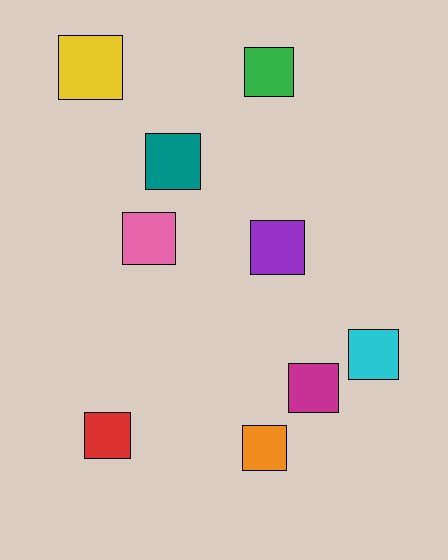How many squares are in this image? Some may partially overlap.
There are 9 squares.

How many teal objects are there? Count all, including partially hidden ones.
There is 1 teal object.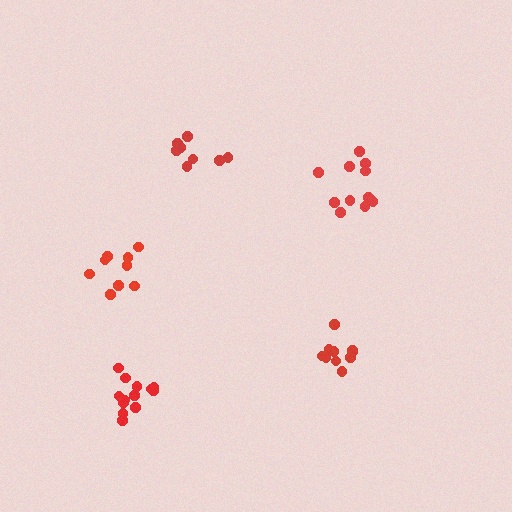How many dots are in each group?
Group 1: 11 dots, Group 2: 10 dots, Group 3: 8 dots, Group 4: 13 dots, Group 5: 9 dots (51 total).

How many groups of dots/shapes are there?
There are 5 groups.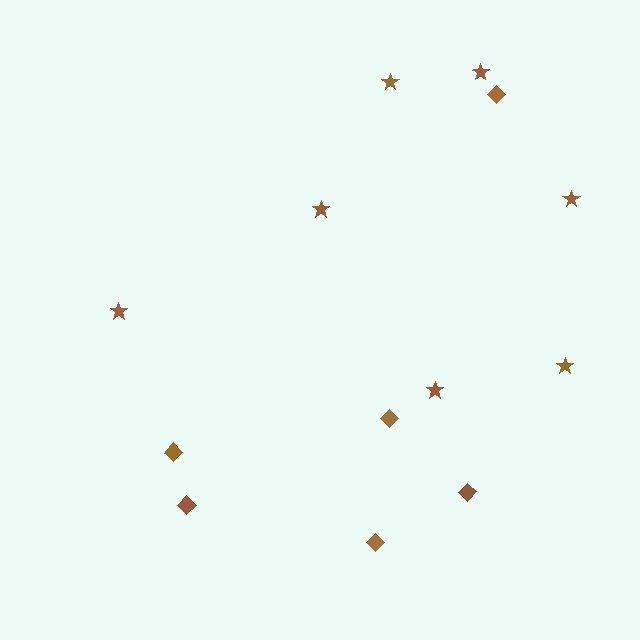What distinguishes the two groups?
There are 2 groups: one group of diamonds (6) and one group of stars (7).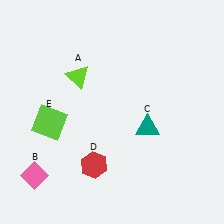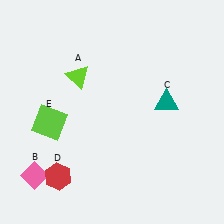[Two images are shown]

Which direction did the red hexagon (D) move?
The red hexagon (D) moved left.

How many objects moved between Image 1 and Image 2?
2 objects moved between the two images.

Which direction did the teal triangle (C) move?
The teal triangle (C) moved up.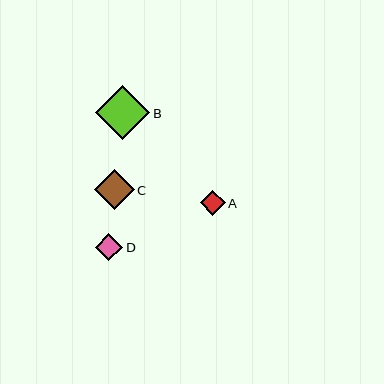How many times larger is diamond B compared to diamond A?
Diamond B is approximately 2.2 times the size of diamond A.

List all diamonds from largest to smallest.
From largest to smallest: B, C, D, A.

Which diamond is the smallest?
Diamond A is the smallest with a size of approximately 25 pixels.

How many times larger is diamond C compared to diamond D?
Diamond C is approximately 1.5 times the size of diamond D.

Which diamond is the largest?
Diamond B is the largest with a size of approximately 54 pixels.